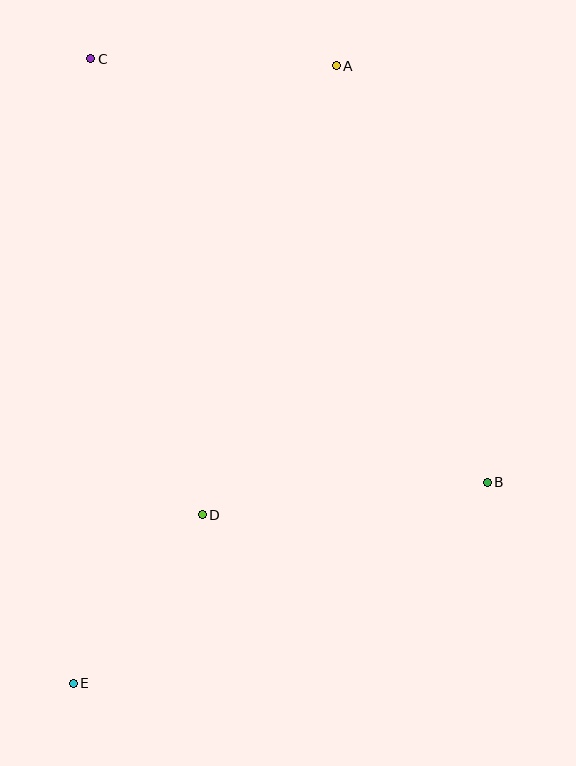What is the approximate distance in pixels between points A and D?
The distance between A and D is approximately 468 pixels.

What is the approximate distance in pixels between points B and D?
The distance between B and D is approximately 287 pixels.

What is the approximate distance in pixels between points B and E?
The distance between B and E is approximately 460 pixels.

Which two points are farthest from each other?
Points A and E are farthest from each other.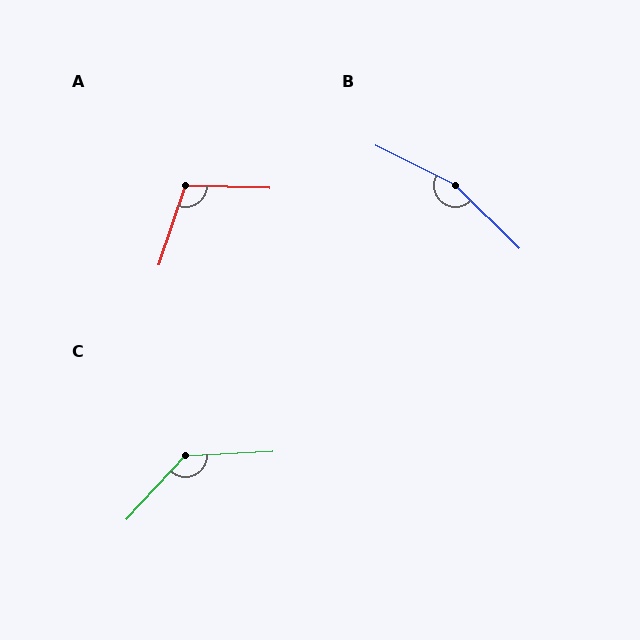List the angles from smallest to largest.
A (107°), C (136°), B (162°).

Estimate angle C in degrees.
Approximately 136 degrees.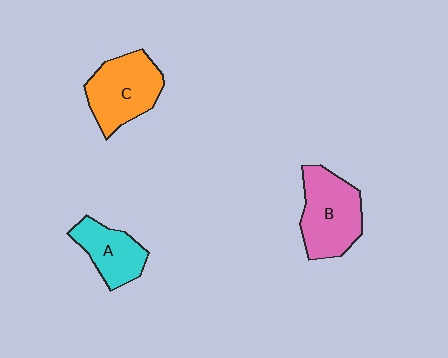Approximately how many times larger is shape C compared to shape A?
Approximately 1.4 times.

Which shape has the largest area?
Shape B (pink).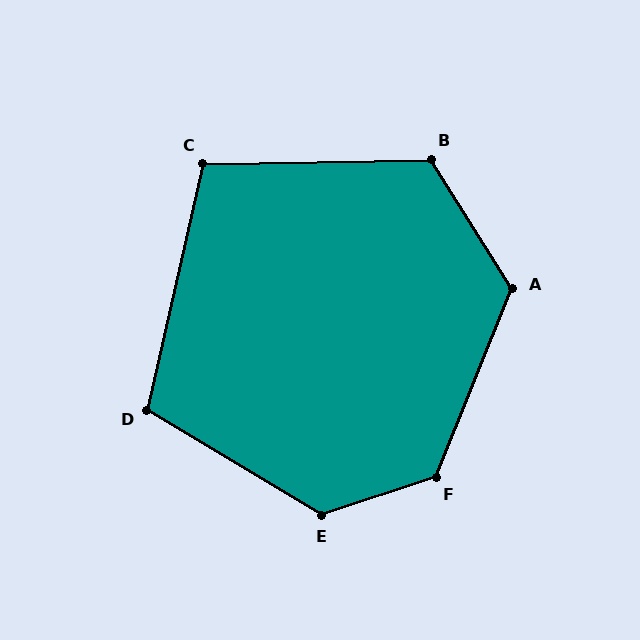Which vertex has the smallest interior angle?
C, at approximately 104 degrees.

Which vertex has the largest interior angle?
F, at approximately 131 degrees.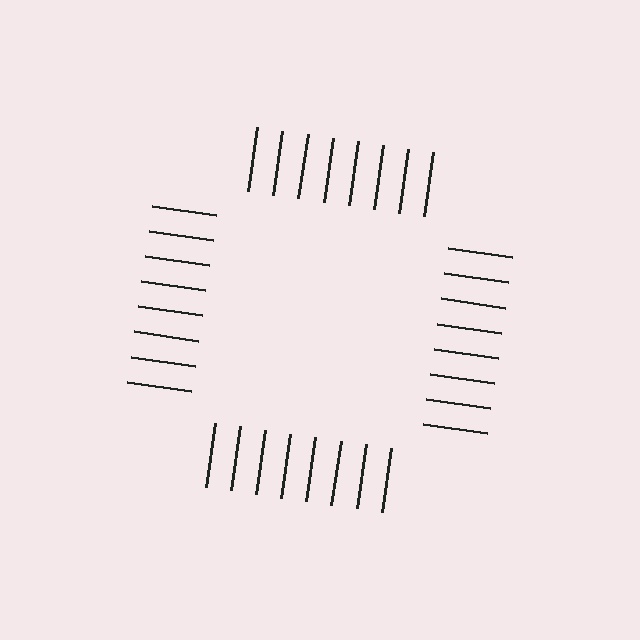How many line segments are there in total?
32 — 8 along each of the 4 edges.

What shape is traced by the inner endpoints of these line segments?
An illusory square — the line segments terminate on its edges but no continuous stroke is drawn.